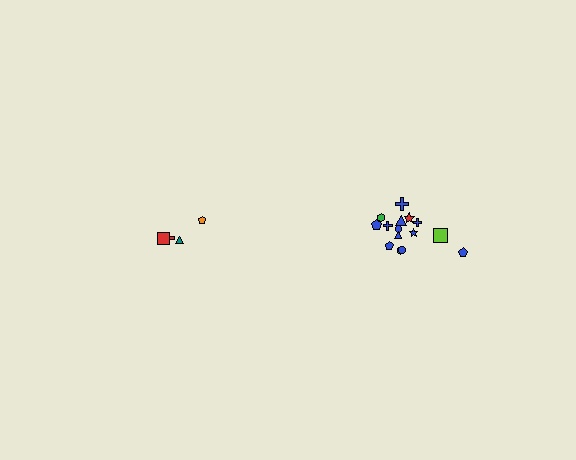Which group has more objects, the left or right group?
The right group.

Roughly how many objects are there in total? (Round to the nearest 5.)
Roughly 20 objects in total.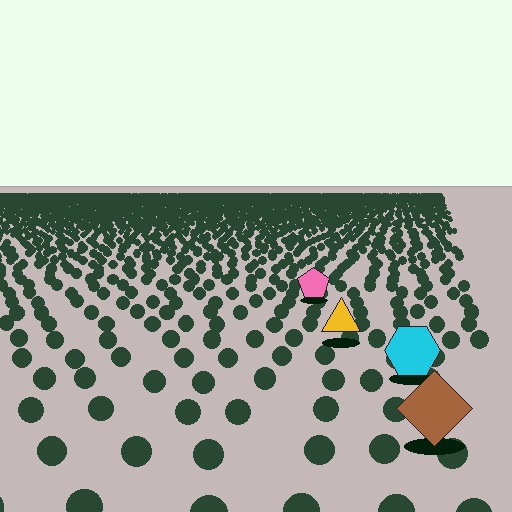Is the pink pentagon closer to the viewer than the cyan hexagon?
No. The cyan hexagon is closer — you can tell from the texture gradient: the ground texture is coarser near it.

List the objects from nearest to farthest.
From nearest to farthest: the brown diamond, the cyan hexagon, the yellow triangle, the pink pentagon.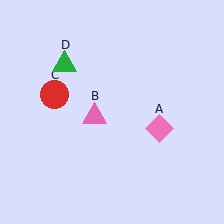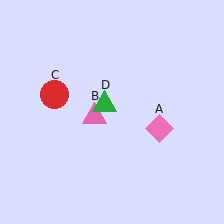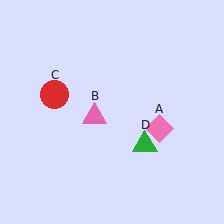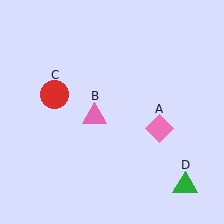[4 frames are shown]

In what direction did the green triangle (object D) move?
The green triangle (object D) moved down and to the right.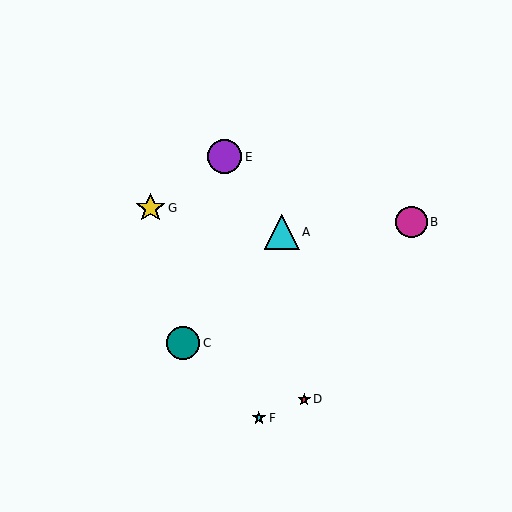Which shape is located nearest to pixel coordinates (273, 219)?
The cyan triangle (labeled A) at (282, 232) is nearest to that location.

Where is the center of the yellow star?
The center of the yellow star is at (150, 208).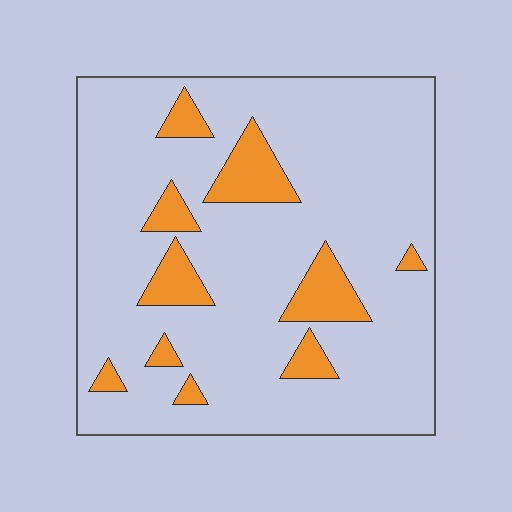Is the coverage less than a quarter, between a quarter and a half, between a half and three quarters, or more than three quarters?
Less than a quarter.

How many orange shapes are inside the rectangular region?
10.